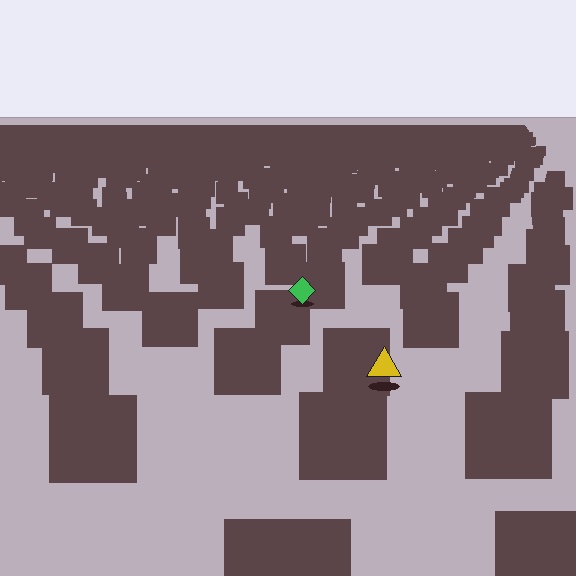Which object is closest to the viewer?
The yellow triangle is closest. The texture marks near it are larger and more spread out.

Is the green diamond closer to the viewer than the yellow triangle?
No. The yellow triangle is closer — you can tell from the texture gradient: the ground texture is coarser near it.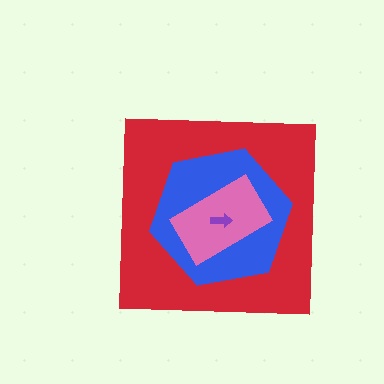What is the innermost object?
The purple arrow.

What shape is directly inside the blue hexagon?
The pink rectangle.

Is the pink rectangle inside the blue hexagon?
Yes.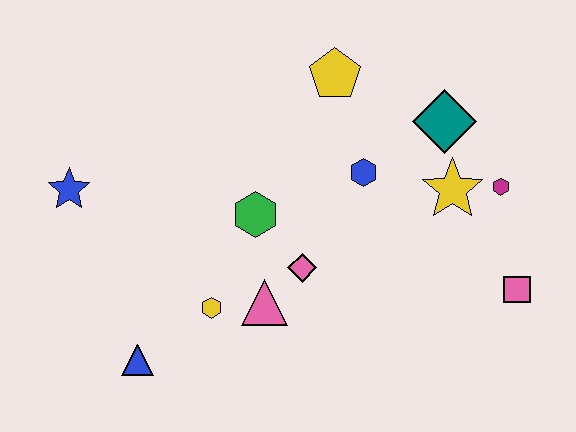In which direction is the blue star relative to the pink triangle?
The blue star is to the left of the pink triangle.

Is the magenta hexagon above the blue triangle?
Yes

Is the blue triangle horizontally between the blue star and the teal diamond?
Yes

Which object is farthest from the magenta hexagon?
The blue star is farthest from the magenta hexagon.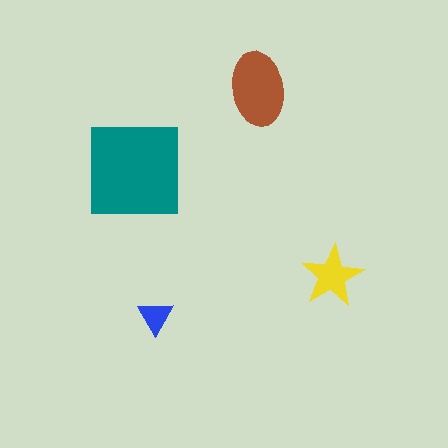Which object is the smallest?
The blue triangle.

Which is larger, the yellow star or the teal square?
The teal square.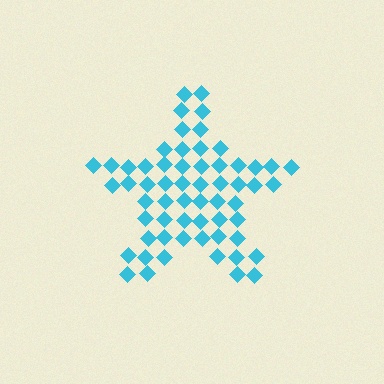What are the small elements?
The small elements are diamonds.